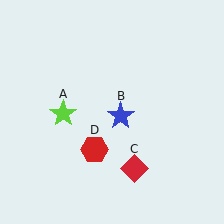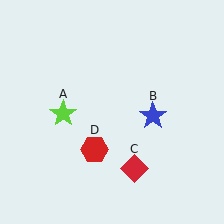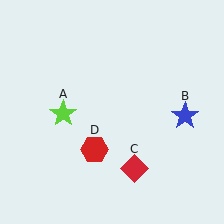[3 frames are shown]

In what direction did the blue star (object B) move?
The blue star (object B) moved right.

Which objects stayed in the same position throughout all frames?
Lime star (object A) and red diamond (object C) and red hexagon (object D) remained stationary.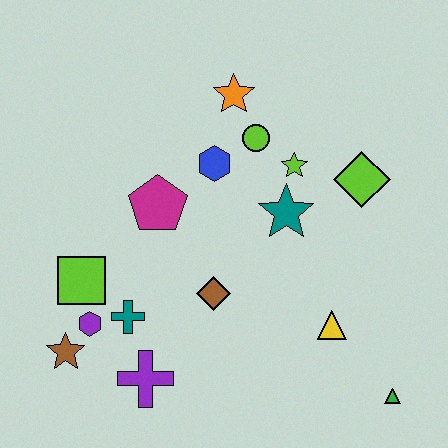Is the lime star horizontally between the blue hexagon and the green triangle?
Yes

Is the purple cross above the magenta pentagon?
No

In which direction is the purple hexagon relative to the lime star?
The purple hexagon is to the left of the lime star.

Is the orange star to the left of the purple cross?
No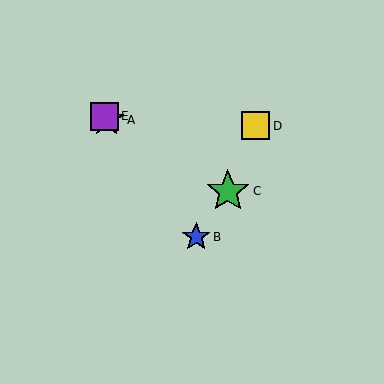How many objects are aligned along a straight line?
3 objects (A, B, E) are aligned along a straight line.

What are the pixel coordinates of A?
Object A is at (107, 120).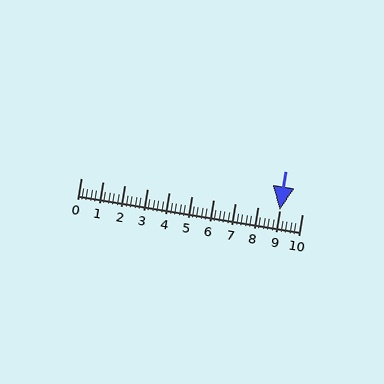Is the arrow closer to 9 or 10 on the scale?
The arrow is closer to 9.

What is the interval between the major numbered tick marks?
The major tick marks are spaced 1 units apart.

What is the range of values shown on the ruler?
The ruler shows values from 0 to 10.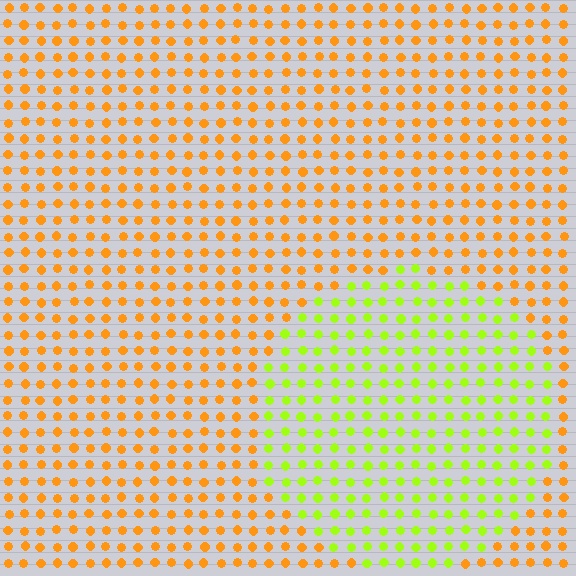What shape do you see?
I see a circle.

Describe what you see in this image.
The image is filled with small orange elements in a uniform arrangement. A circle-shaped region is visible where the elements are tinted to a slightly different hue, forming a subtle color boundary.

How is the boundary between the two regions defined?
The boundary is defined purely by a slight shift in hue (about 51 degrees). Spacing, size, and orientation are identical on both sides.